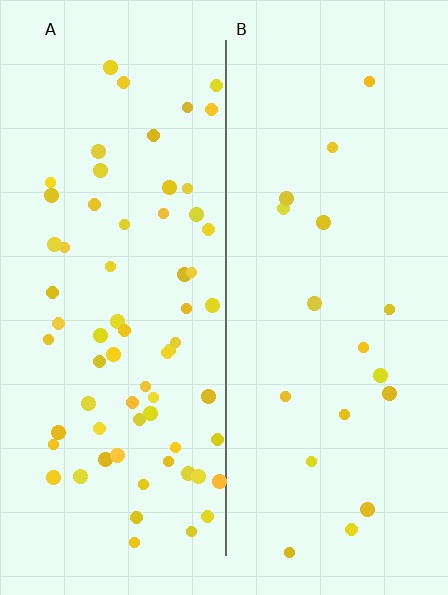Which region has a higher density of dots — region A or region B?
A (the left).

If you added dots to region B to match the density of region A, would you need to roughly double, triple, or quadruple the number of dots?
Approximately quadruple.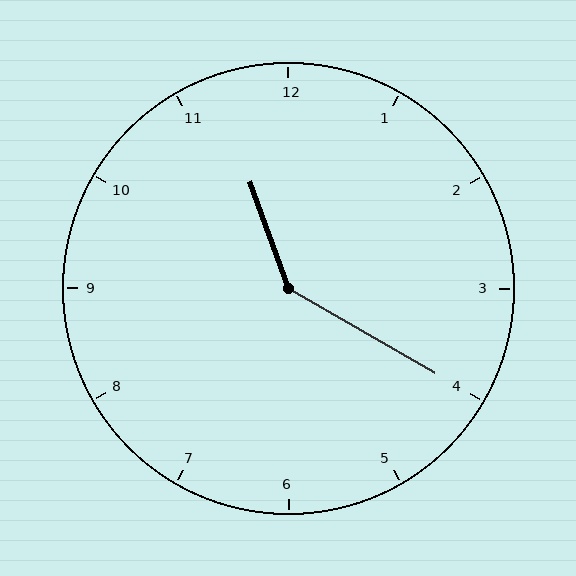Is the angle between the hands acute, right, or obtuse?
It is obtuse.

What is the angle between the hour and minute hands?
Approximately 140 degrees.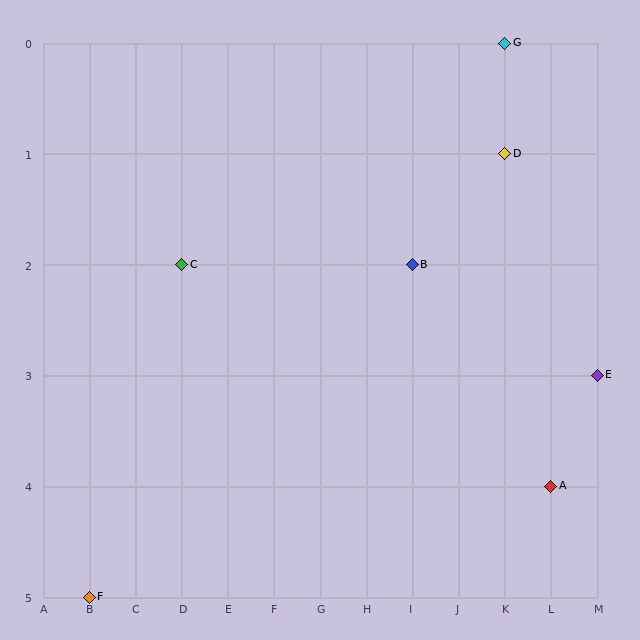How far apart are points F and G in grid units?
Points F and G are 9 columns and 5 rows apart (about 10.3 grid units diagonally).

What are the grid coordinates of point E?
Point E is at grid coordinates (M, 3).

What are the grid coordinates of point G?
Point G is at grid coordinates (K, 0).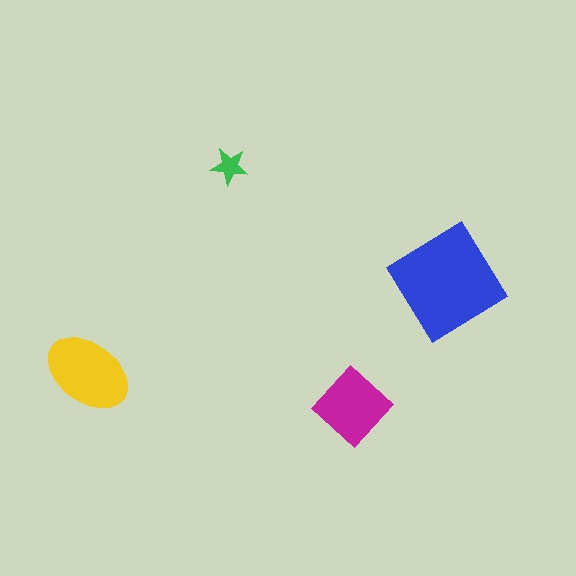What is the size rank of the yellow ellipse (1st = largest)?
2nd.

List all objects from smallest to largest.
The green star, the magenta diamond, the yellow ellipse, the blue diamond.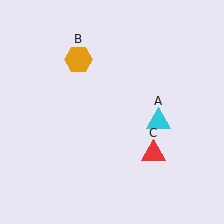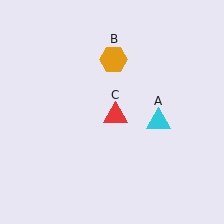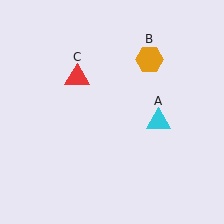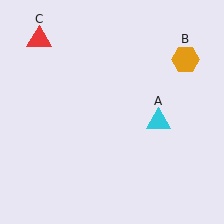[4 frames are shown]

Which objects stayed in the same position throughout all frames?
Cyan triangle (object A) remained stationary.